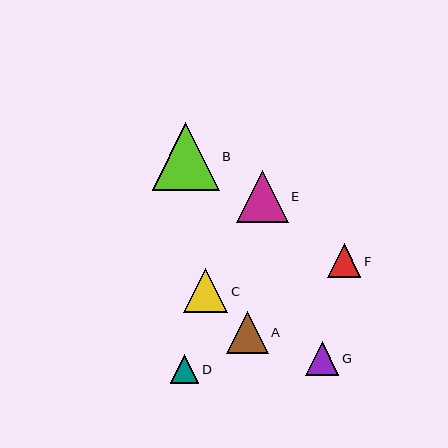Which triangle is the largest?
Triangle B is the largest with a size of approximately 67 pixels.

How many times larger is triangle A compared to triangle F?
Triangle A is approximately 1.2 times the size of triangle F.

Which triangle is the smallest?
Triangle D is the smallest with a size of approximately 29 pixels.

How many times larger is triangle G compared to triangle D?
Triangle G is approximately 1.2 times the size of triangle D.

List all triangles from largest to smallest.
From largest to smallest: B, E, C, A, G, F, D.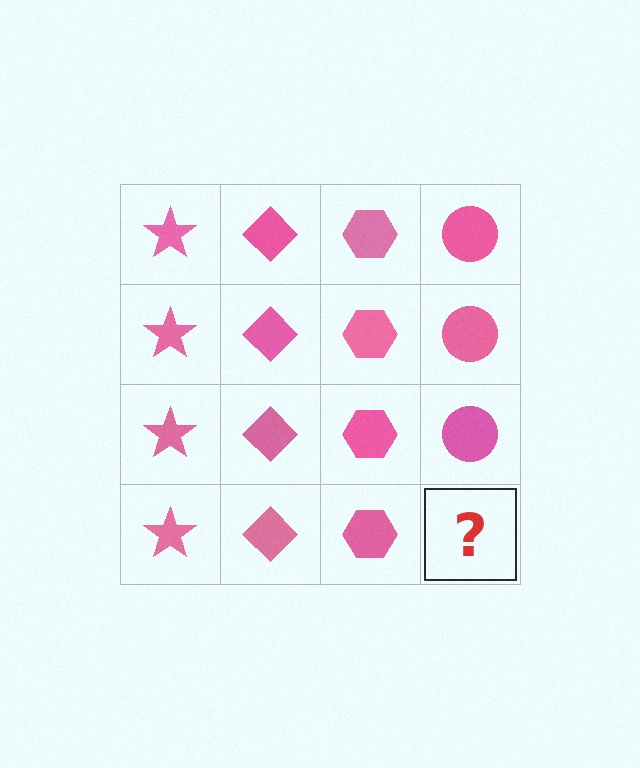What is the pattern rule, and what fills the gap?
The rule is that each column has a consistent shape. The gap should be filled with a pink circle.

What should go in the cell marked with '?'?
The missing cell should contain a pink circle.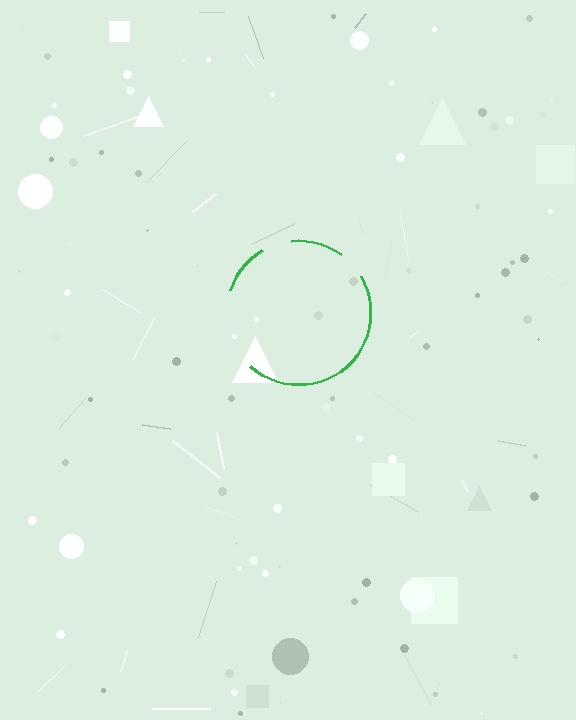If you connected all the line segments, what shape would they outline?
They would outline a circle.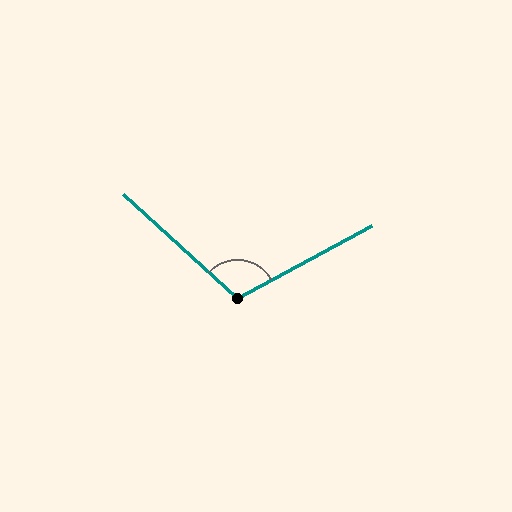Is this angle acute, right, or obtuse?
It is obtuse.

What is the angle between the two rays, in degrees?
Approximately 109 degrees.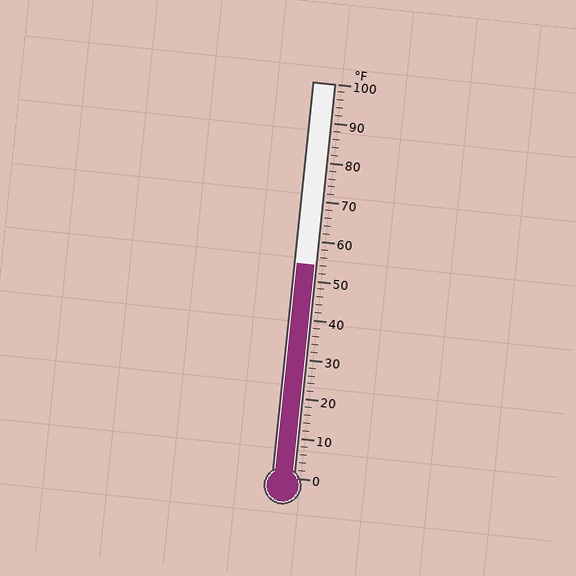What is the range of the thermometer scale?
The thermometer scale ranges from 0°F to 100°F.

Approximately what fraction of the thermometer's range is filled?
The thermometer is filled to approximately 55% of its range.